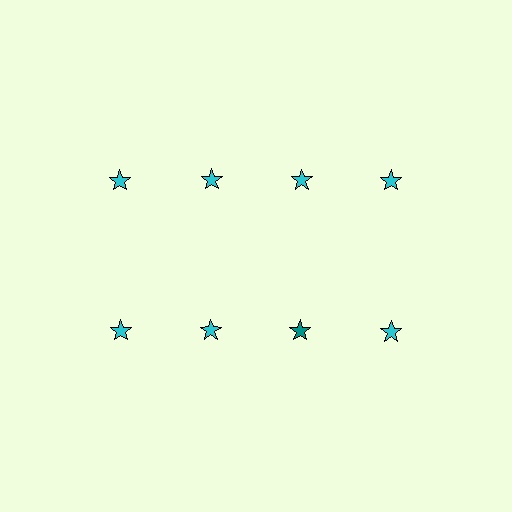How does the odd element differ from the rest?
It has a different color: teal instead of cyan.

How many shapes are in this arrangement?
There are 8 shapes arranged in a grid pattern.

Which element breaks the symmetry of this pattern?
The teal star in the second row, center column breaks the symmetry. All other shapes are cyan stars.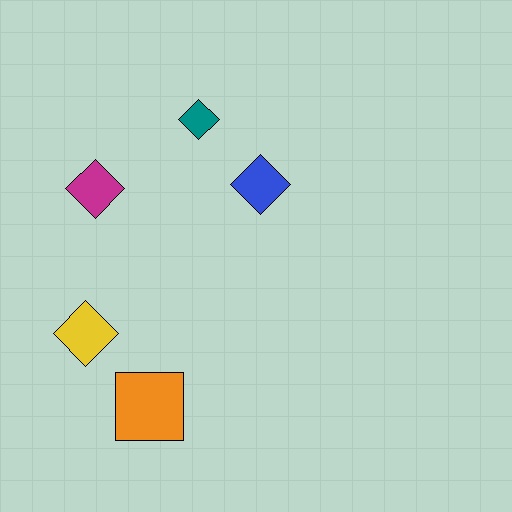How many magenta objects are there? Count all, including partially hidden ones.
There is 1 magenta object.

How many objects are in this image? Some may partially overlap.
There are 5 objects.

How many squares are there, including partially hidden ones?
There is 1 square.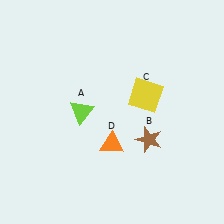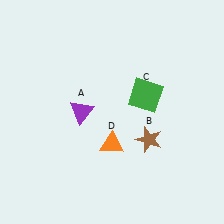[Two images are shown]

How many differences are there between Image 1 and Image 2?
There are 2 differences between the two images.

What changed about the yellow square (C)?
In Image 1, C is yellow. In Image 2, it changed to green.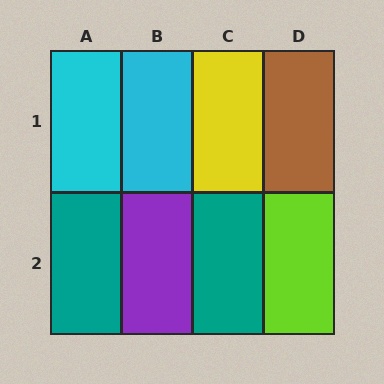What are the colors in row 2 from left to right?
Teal, purple, teal, lime.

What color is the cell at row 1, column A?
Cyan.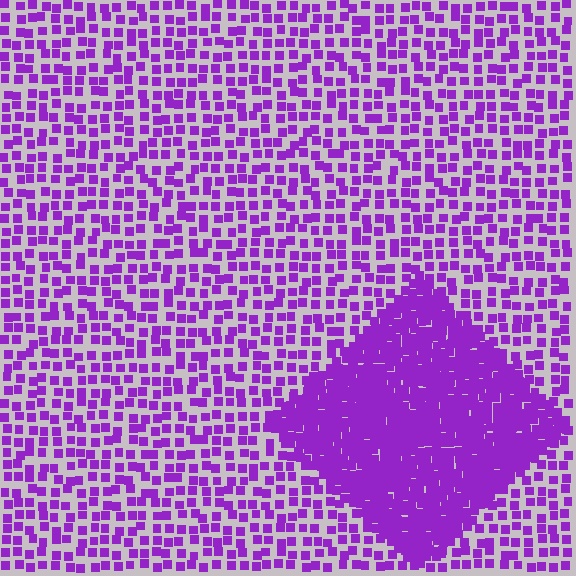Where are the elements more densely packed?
The elements are more densely packed inside the diamond boundary.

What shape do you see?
I see a diamond.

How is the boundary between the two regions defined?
The boundary is defined by a change in element density (approximately 2.7x ratio). All elements are the same color, size, and shape.